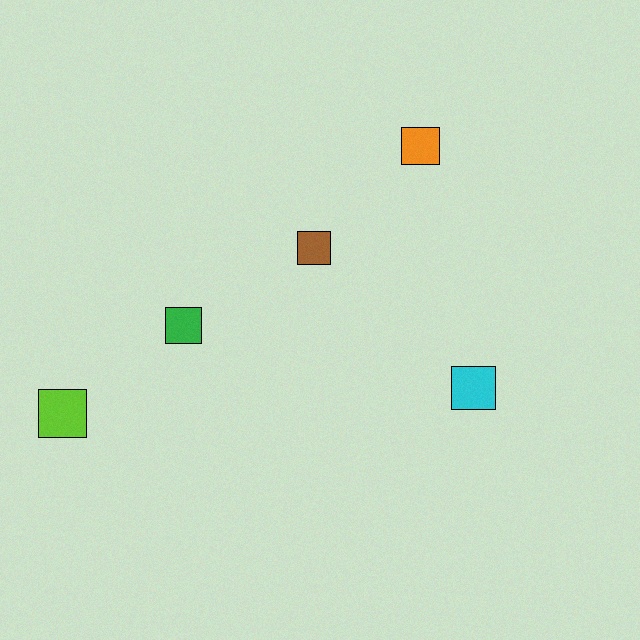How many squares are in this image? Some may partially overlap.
There are 5 squares.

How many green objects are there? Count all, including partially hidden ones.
There is 1 green object.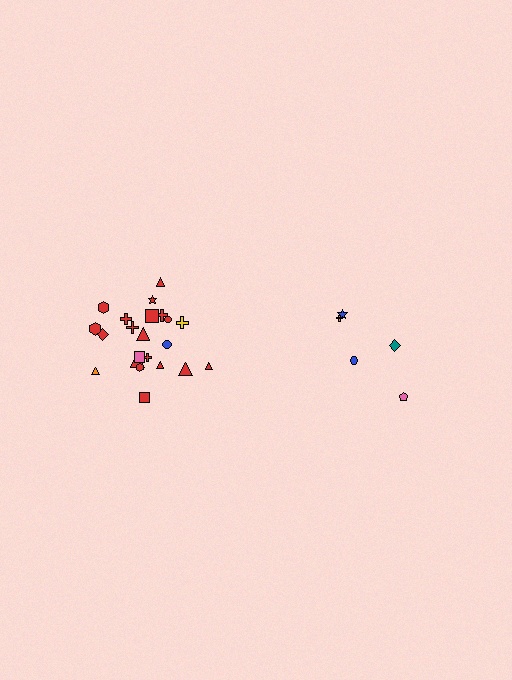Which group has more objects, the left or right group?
The left group.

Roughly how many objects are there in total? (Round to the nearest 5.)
Roughly 25 objects in total.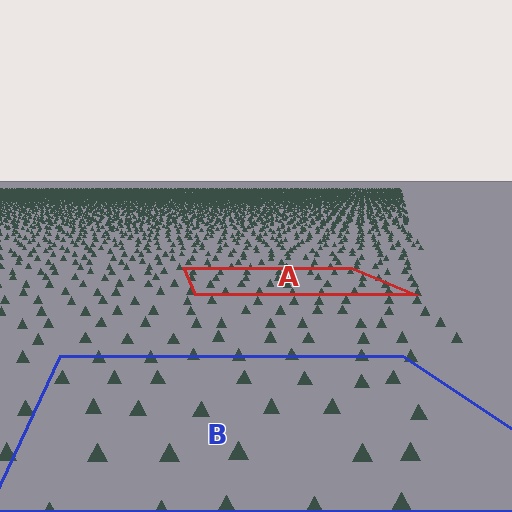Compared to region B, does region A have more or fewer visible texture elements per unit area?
Region A has more texture elements per unit area — they are packed more densely because it is farther away.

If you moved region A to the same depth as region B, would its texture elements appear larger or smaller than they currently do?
They would appear larger. At a closer depth, the same texture elements are projected at a bigger on-screen size.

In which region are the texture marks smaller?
The texture marks are smaller in region A, because it is farther away.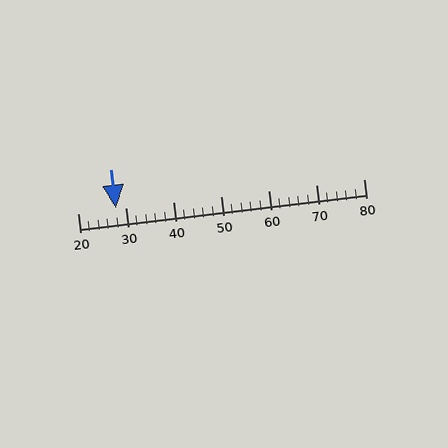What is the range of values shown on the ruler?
The ruler shows values from 20 to 80.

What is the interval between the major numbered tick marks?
The major tick marks are spaced 10 units apart.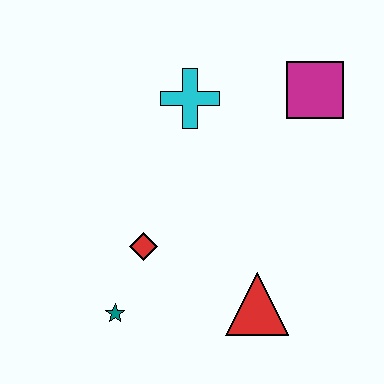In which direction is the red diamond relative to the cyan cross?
The red diamond is below the cyan cross.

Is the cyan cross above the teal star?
Yes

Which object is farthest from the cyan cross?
The teal star is farthest from the cyan cross.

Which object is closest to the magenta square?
The cyan cross is closest to the magenta square.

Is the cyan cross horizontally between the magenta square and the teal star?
Yes